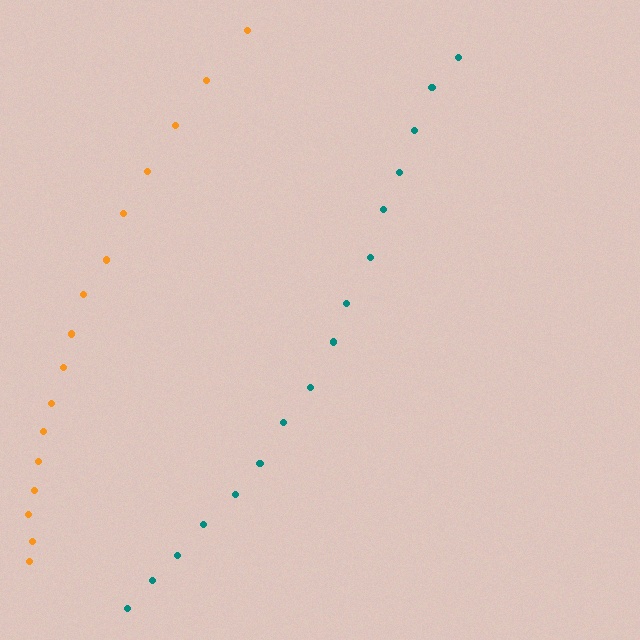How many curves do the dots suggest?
There are 2 distinct paths.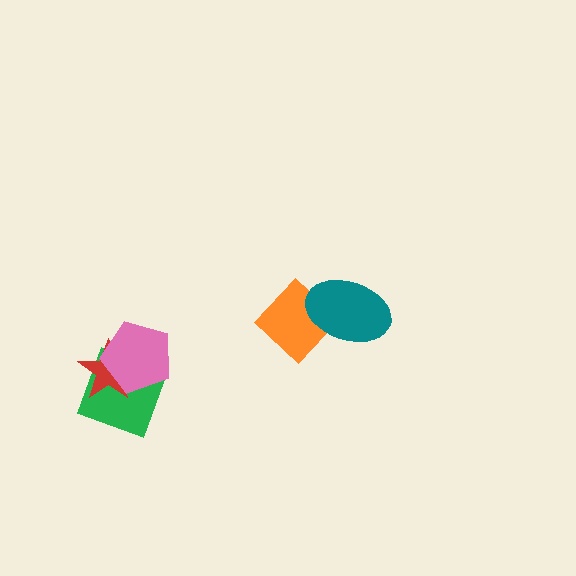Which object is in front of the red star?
The pink pentagon is in front of the red star.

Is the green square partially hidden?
Yes, it is partially covered by another shape.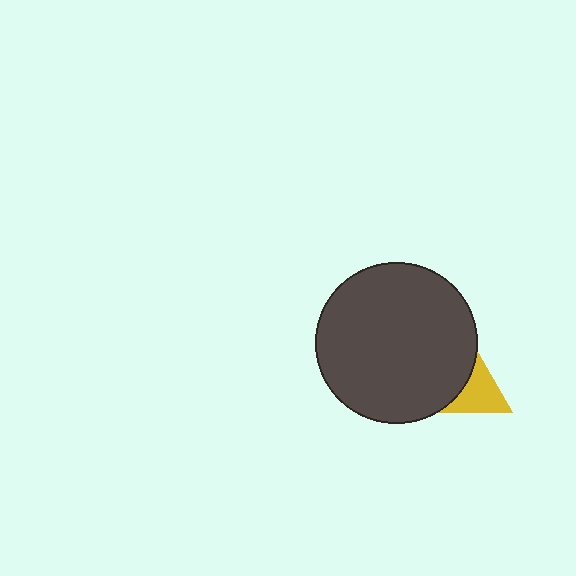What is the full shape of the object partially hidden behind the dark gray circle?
The partially hidden object is a yellow triangle.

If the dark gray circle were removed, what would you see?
You would see the complete yellow triangle.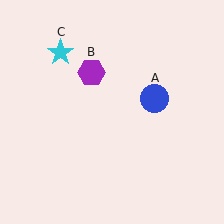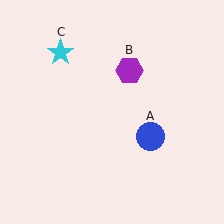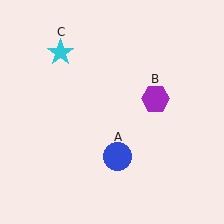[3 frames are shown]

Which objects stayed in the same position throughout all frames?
Cyan star (object C) remained stationary.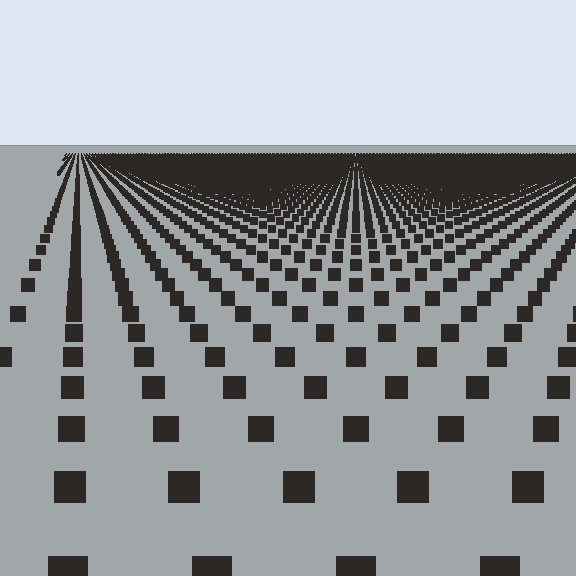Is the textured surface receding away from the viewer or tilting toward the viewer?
The surface is receding away from the viewer. Texture elements get smaller and denser toward the top.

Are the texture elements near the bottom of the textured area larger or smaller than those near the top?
Larger. Near the bottom, elements are closer to the viewer and appear at a bigger on-screen size.